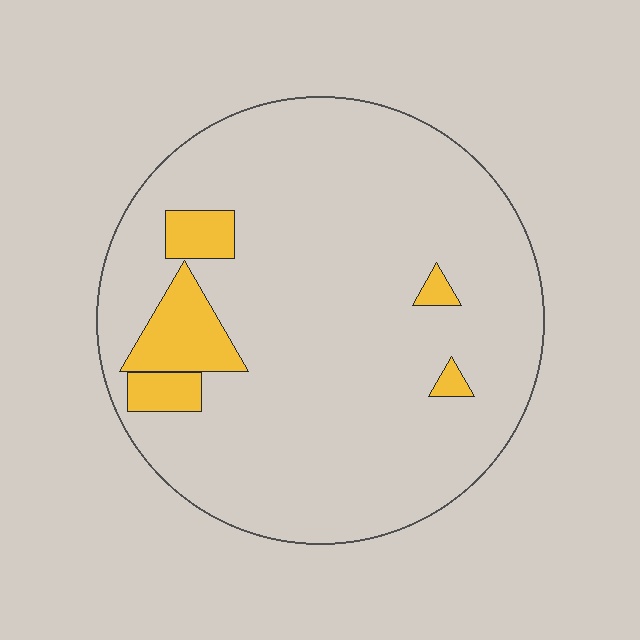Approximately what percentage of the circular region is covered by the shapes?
Approximately 10%.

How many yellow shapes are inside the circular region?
5.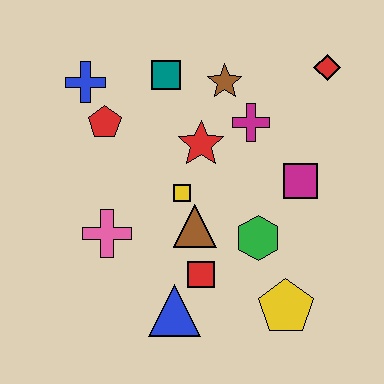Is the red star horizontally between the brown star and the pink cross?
Yes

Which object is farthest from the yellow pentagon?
The blue cross is farthest from the yellow pentagon.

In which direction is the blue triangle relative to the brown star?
The blue triangle is below the brown star.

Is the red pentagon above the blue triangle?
Yes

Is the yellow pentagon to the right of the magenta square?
No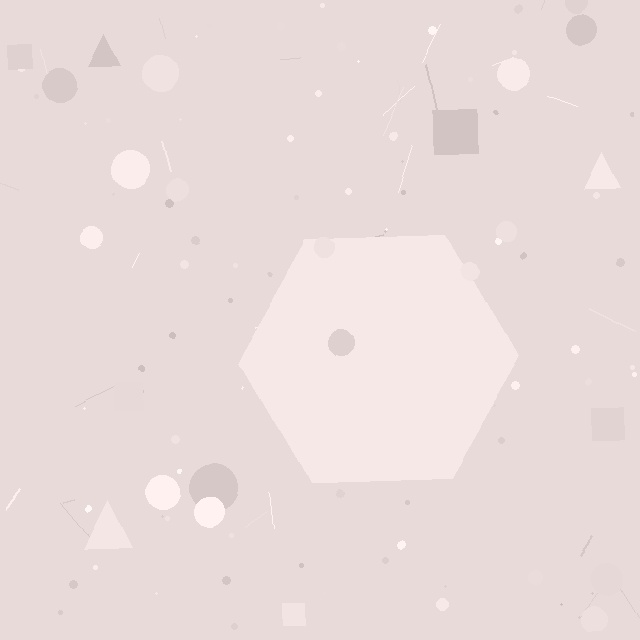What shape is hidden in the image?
A hexagon is hidden in the image.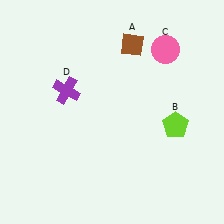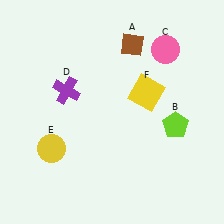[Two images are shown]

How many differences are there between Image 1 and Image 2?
There are 2 differences between the two images.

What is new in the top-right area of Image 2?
A yellow square (F) was added in the top-right area of Image 2.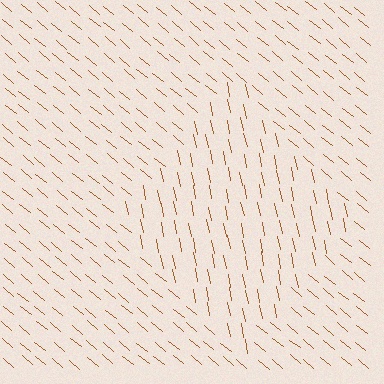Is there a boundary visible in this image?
Yes, there is a texture boundary formed by a change in line orientation.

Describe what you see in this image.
The image is filled with small brown line segments. A diamond region in the image has lines oriented differently from the surrounding lines, creating a visible texture boundary.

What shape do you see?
I see a diamond.